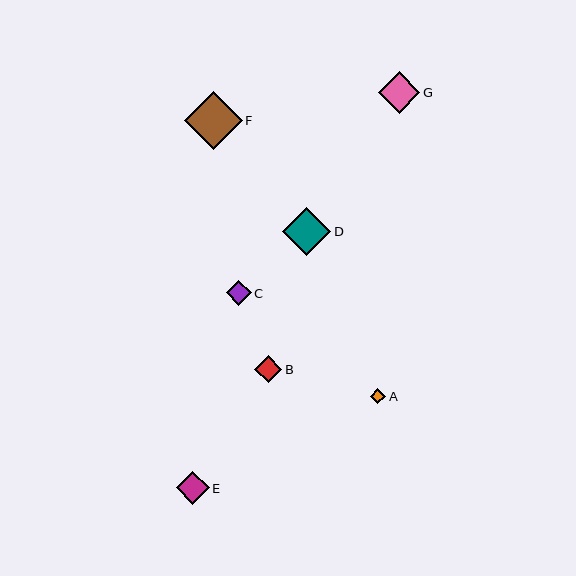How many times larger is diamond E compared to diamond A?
Diamond E is approximately 2.1 times the size of diamond A.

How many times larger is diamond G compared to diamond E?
Diamond G is approximately 1.3 times the size of diamond E.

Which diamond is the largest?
Diamond F is the largest with a size of approximately 58 pixels.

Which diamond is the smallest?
Diamond A is the smallest with a size of approximately 15 pixels.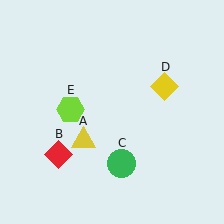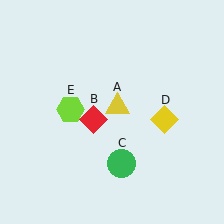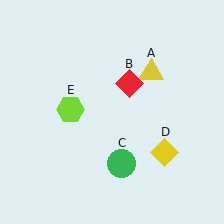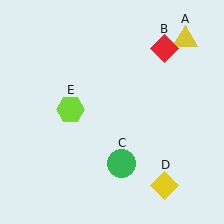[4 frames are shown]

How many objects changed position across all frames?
3 objects changed position: yellow triangle (object A), red diamond (object B), yellow diamond (object D).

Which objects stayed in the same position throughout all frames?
Green circle (object C) and lime hexagon (object E) remained stationary.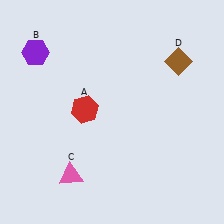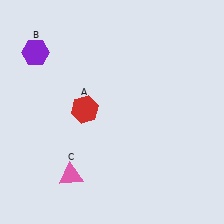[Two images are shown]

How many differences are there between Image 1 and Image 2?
There is 1 difference between the two images.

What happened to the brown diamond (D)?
The brown diamond (D) was removed in Image 2. It was in the top-right area of Image 1.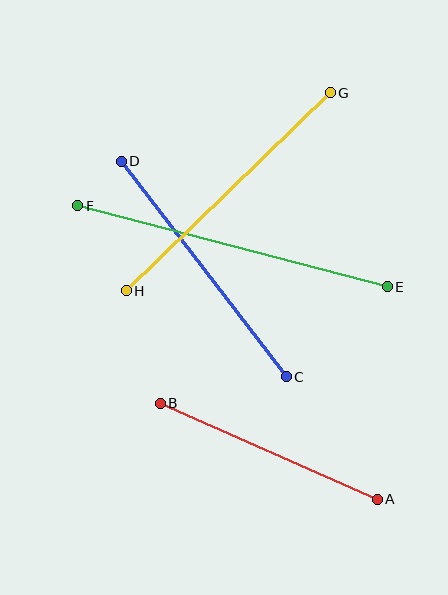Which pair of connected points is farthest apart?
Points E and F are farthest apart.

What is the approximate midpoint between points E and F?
The midpoint is at approximately (233, 246) pixels.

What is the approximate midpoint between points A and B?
The midpoint is at approximately (269, 451) pixels.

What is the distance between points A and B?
The distance is approximately 237 pixels.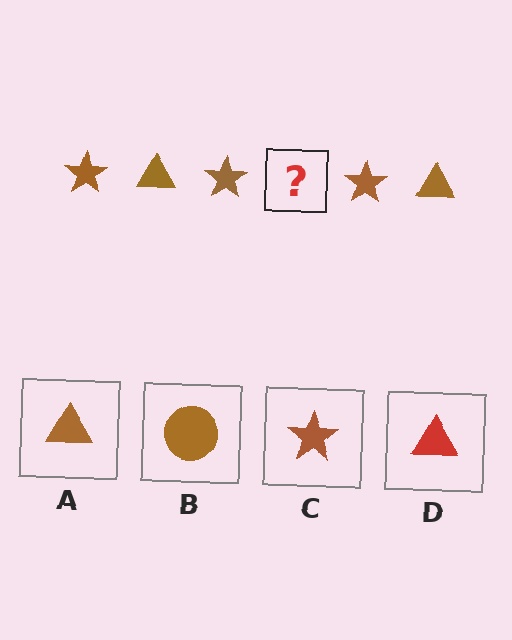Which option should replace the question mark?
Option A.